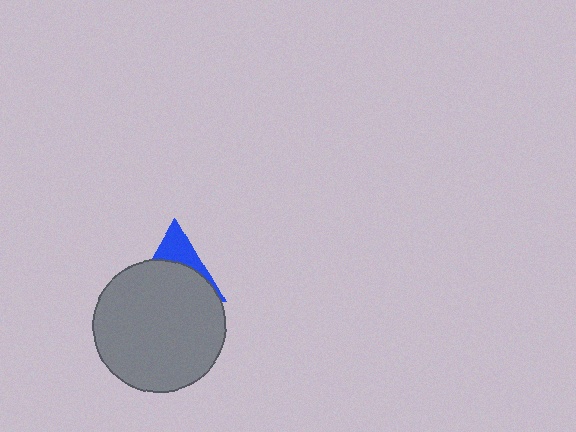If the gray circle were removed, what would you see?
You would see the complete blue triangle.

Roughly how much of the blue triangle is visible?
A small part of it is visible (roughly 33%).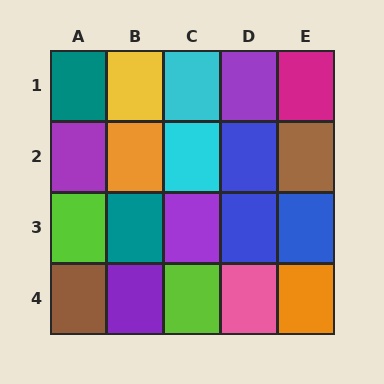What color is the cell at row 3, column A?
Lime.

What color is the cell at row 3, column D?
Blue.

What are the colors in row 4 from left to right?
Brown, purple, lime, pink, orange.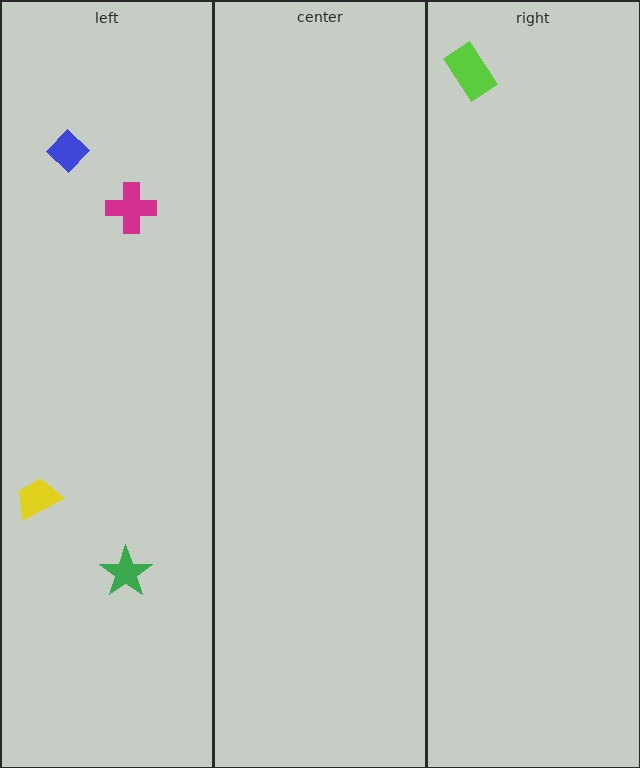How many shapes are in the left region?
4.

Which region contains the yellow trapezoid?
The left region.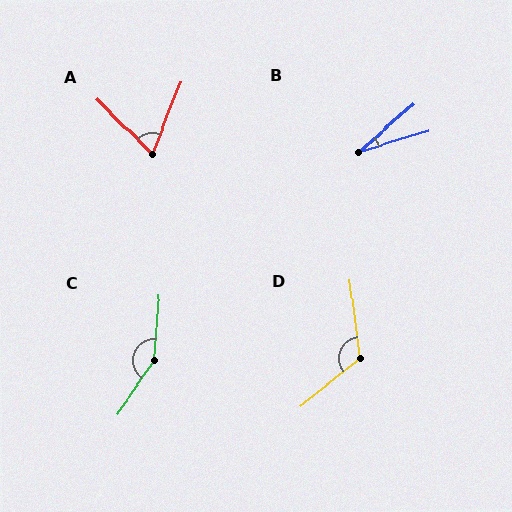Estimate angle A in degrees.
Approximately 66 degrees.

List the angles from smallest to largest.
B (24°), A (66°), D (121°), C (148°).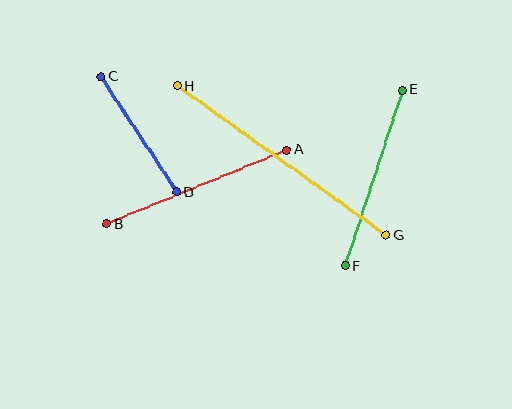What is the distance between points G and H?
The distance is approximately 257 pixels.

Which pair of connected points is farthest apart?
Points G and H are farthest apart.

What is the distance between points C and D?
The distance is approximately 138 pixels.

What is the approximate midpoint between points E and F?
The midpoint is at approximately (374, 178) pixels.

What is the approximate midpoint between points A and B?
The midpoint is at approximately (196, 187) pixels.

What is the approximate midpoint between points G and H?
The midpoint is at approximately (282, 160) pixels.